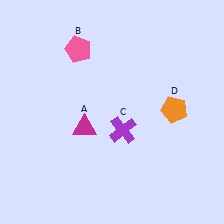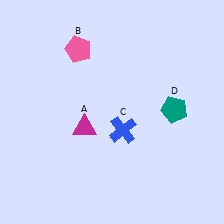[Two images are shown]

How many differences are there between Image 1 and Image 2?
There are 2 differences between the two images.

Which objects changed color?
C changed from purple to blue. D changed from orange to teal.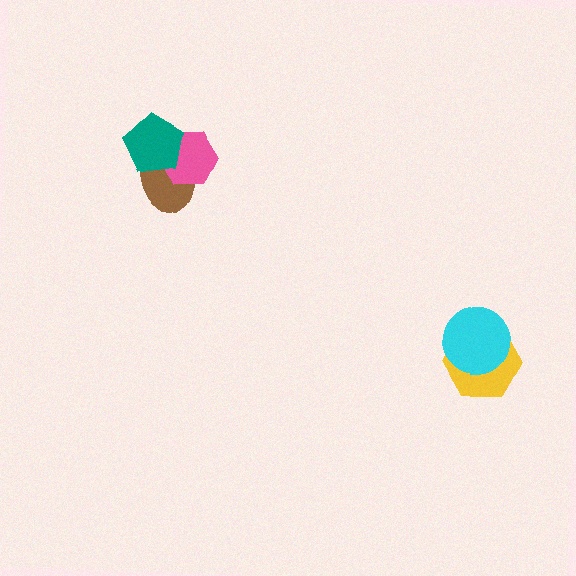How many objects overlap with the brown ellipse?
2 objects overlap with the brown ellipse.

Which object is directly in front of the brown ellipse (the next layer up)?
The pink hexagon is directly in front of the brown ellipse.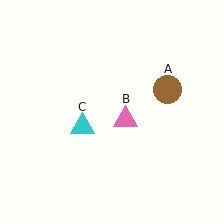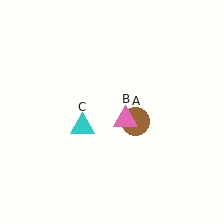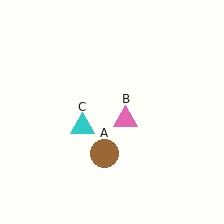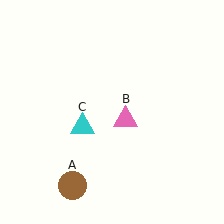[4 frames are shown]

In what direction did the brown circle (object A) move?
The brown circle (object A) moved down and to the left.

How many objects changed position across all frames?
1 object changed position: brown circle (object A).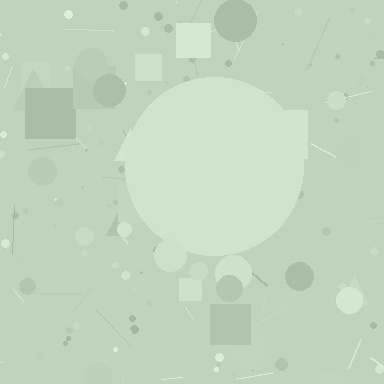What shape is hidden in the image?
A circle is hidden in the image.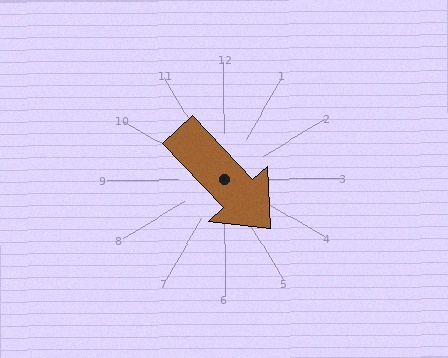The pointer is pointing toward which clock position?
Roughly 5 o'clock.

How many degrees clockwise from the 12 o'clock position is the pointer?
Approximately 137 degrees.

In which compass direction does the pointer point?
Southeast.